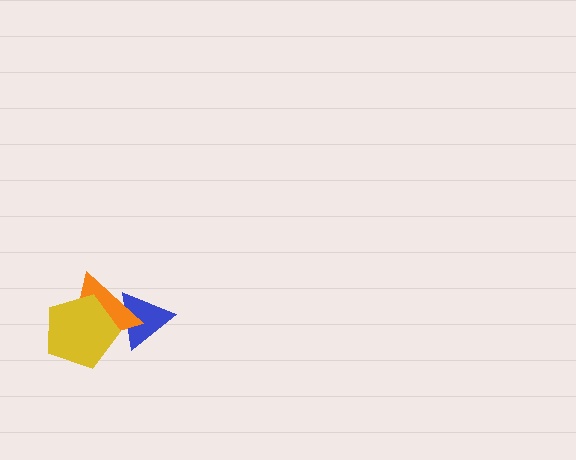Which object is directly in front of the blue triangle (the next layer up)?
The orange triangle is directly in front of the blue triangle.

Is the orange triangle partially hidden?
Yes, it is partially covered by another shape.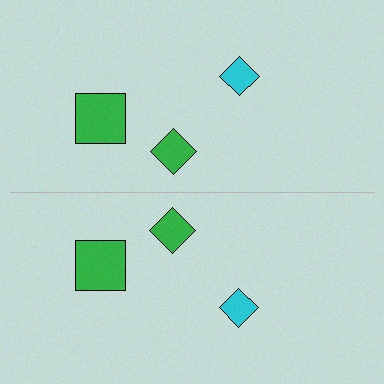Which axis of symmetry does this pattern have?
The pattern has a horizontal axis of symmetry running through the center of the image.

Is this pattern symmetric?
Yes, this pattern has bilateral (reflection) symmetry.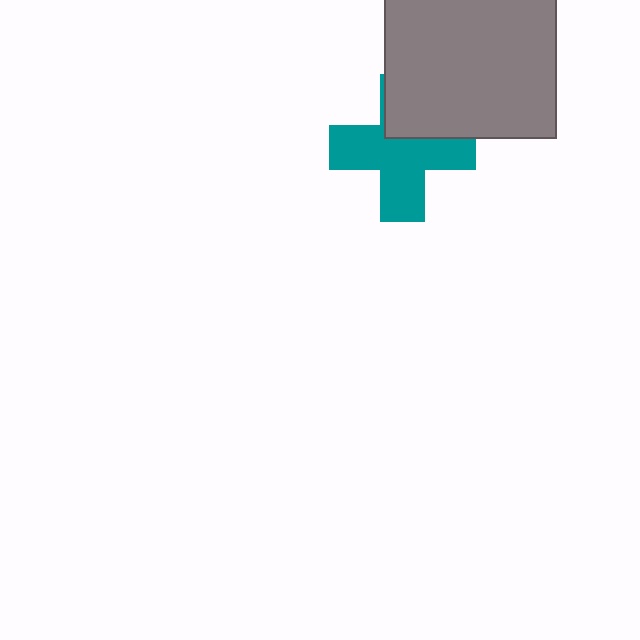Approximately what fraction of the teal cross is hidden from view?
Roughly 31% of the teal cross is hidden behind the gray square.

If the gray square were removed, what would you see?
You would see the complete teal cross.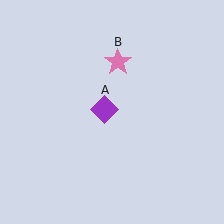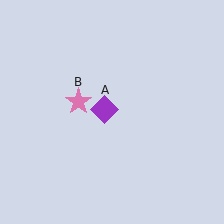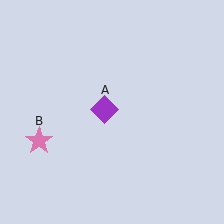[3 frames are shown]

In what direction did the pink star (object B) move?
The pink star (object B) moved down and to the left.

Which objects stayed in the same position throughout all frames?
Purple diamond (object A) remained stationary.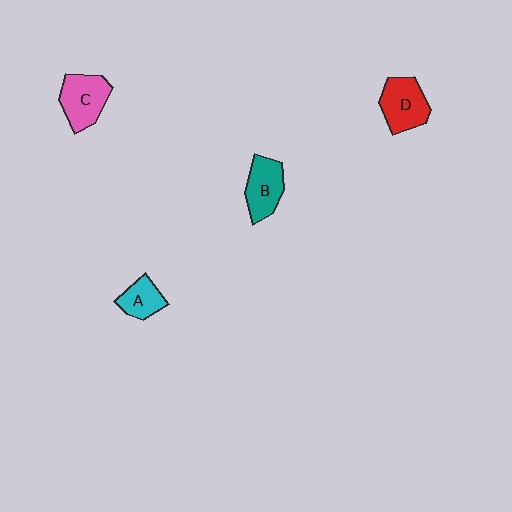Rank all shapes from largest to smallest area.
From largest to smallest: C (pink), D (red), B (teal), A (cyan).